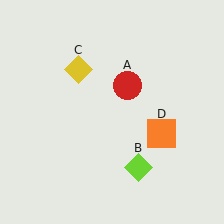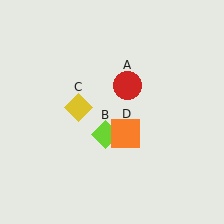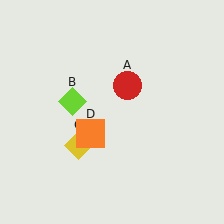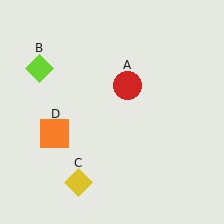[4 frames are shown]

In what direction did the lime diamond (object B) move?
The lime diamond (object B) moved up and to the left.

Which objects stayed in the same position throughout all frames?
Red circle (object A) remained stationary.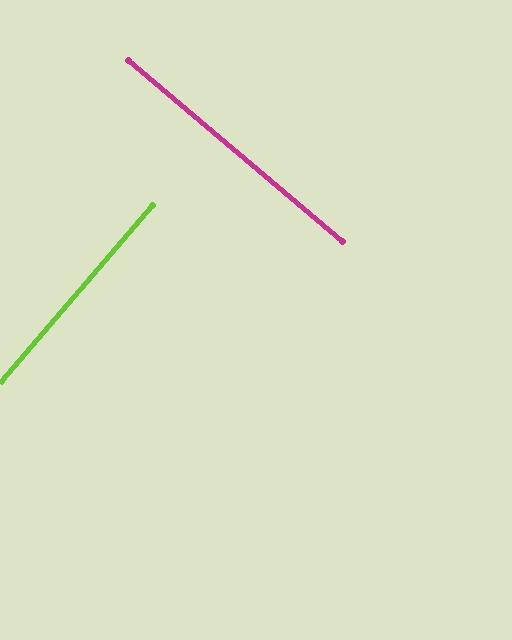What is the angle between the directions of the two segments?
Approximately 89 degrees.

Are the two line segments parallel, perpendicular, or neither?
Perpendicular — they meet at approximately 89°.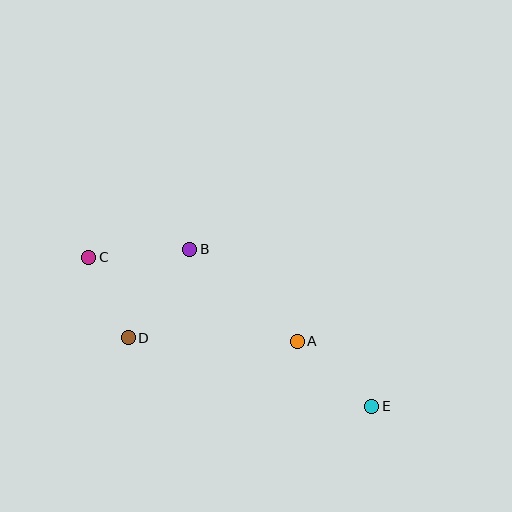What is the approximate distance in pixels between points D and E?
The distance between D and E is approximately 253 pixels.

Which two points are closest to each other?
Points C and D are closest to each other.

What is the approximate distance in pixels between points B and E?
The distance between B and E is approximately 240 pixels.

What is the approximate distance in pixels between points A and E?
The distance between A and E is approximately 99 pixels.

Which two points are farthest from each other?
Points C and E are farthest from each other.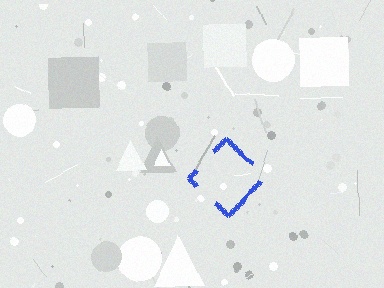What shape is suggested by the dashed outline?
The dashed outline suggests a diamond.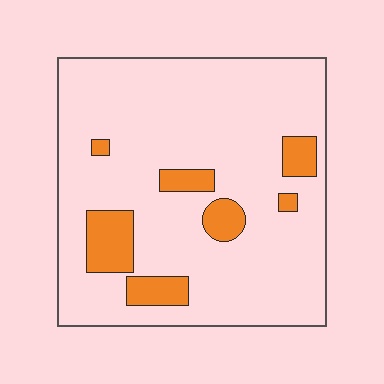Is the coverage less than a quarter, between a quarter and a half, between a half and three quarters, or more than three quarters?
Less than a quarter.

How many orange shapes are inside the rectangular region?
7.